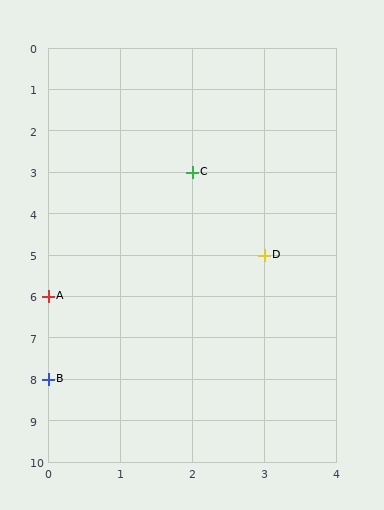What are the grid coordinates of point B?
Point B is at grid coordinates (0, 8).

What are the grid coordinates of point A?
Point A is at grid coordinates (0, 6).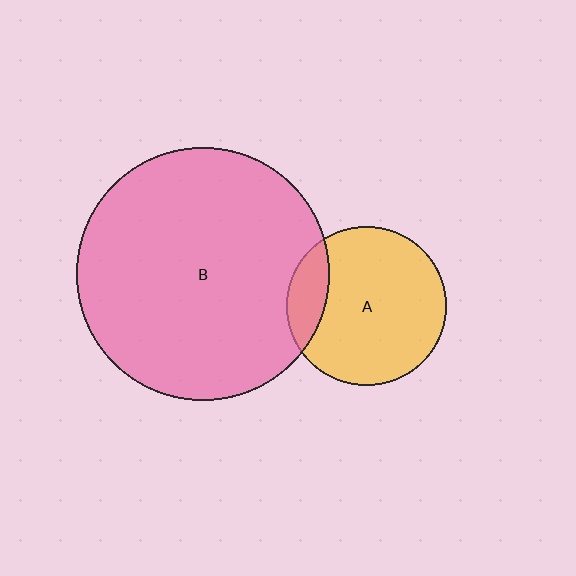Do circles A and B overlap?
Yes.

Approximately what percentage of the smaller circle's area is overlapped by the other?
Approximately 15%.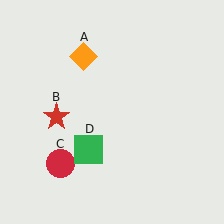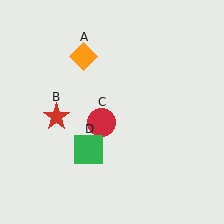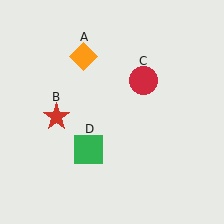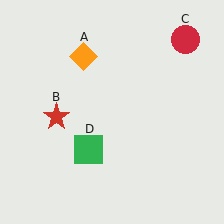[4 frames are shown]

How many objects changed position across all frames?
1 object changed position: red circle (object C).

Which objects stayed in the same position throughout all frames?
Orange diamond (object A) and red star (object B) and green square (object D) remained stationary.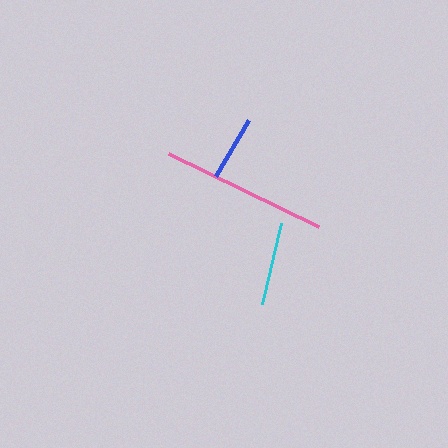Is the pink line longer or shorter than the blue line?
The pink line is longer than the blue line.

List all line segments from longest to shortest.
From longest to shortest: pink, cyan, blue.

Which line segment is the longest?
The pink line is the longest at approximately 167 pixels.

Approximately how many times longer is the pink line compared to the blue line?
The pink line is approximately 2.6 times the length of the blue line.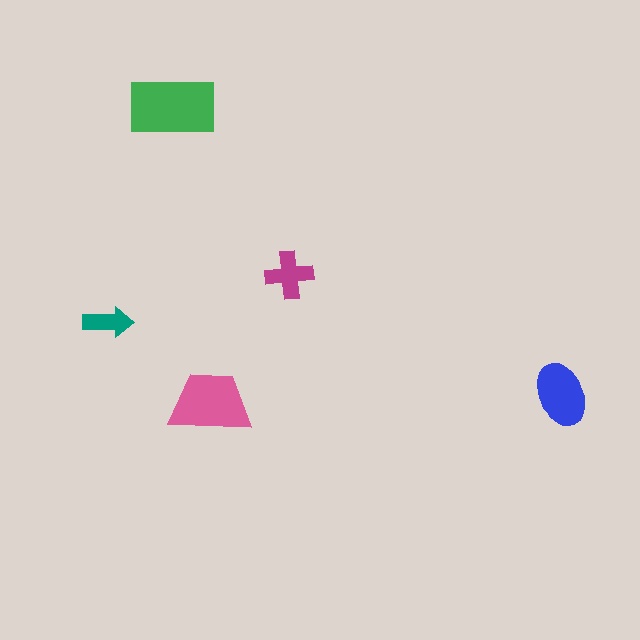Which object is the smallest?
The teal arrow.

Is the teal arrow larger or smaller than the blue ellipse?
Smaller.